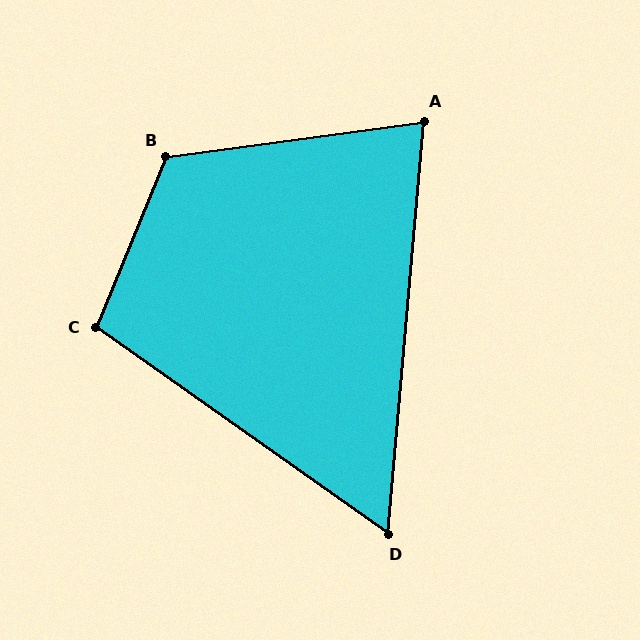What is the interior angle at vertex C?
Approximately 103 degrees (obtuse).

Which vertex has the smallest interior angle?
D, at approximately 60 degrees.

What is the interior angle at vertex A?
Approximately 77 degrees (acute).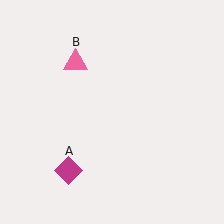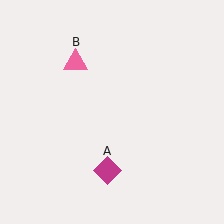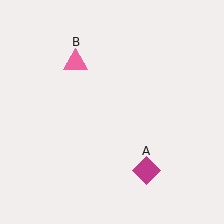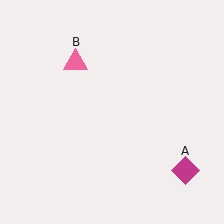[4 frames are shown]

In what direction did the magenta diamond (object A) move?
The magenta diamond (object A) moved right.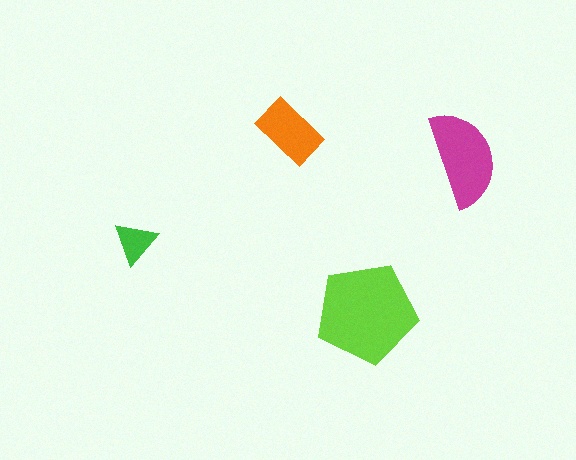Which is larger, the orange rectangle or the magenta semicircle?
The magenta semicircle.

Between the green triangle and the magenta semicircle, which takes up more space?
The magenta semicircle.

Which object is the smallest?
The green triangle.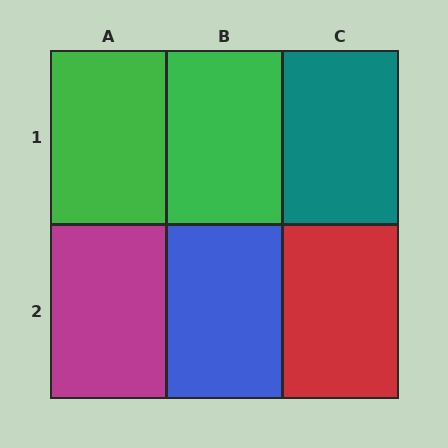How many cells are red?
1 cell is red.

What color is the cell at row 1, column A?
Green.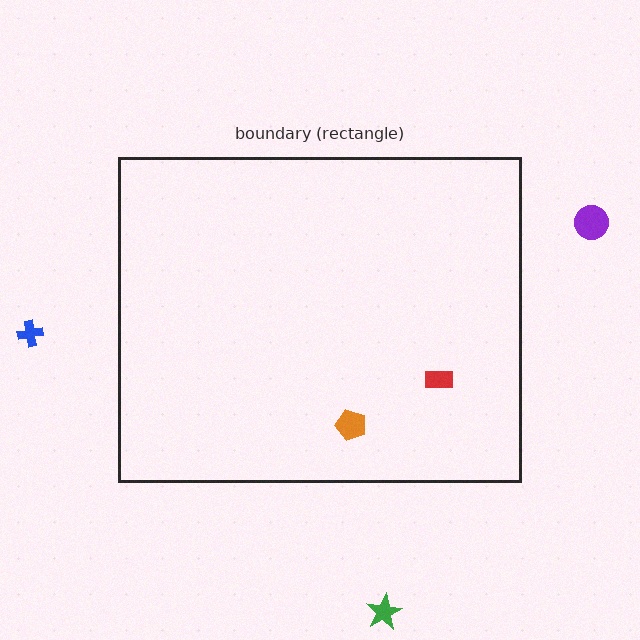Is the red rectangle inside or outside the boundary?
Inside.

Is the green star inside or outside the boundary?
Outside.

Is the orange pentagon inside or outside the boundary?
Inside.